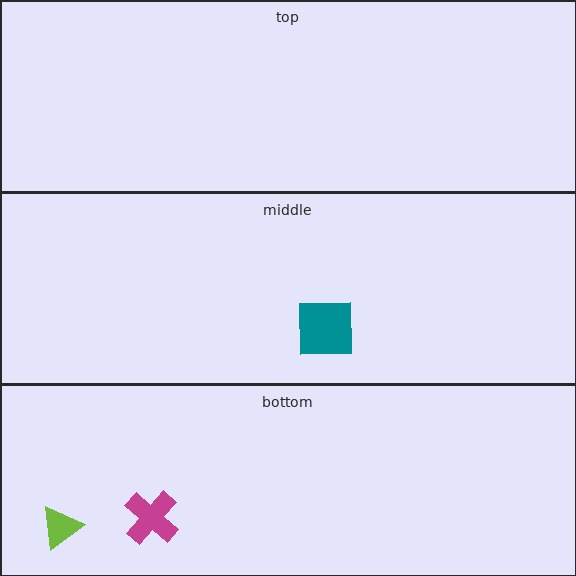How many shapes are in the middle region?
1.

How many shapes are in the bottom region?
2.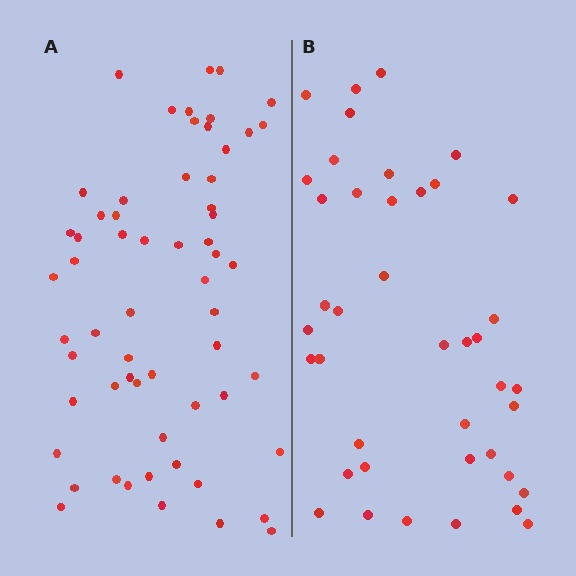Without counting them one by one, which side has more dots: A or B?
Region A (the left region) has more dots.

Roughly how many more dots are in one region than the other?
Region A has approximately 20 more dots than region B.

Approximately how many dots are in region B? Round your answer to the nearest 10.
About 40 dots. (The exact count is 41, which rounds to 40.)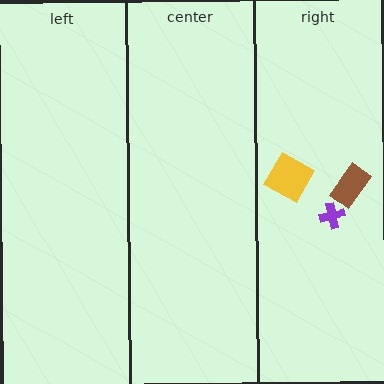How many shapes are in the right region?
3.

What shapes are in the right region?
The yellow diamond, the purple cross, the brown rectangle.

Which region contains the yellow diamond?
The right region.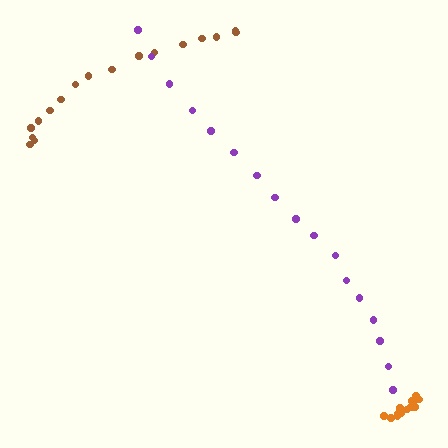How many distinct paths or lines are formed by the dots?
There are 3 distinct paths.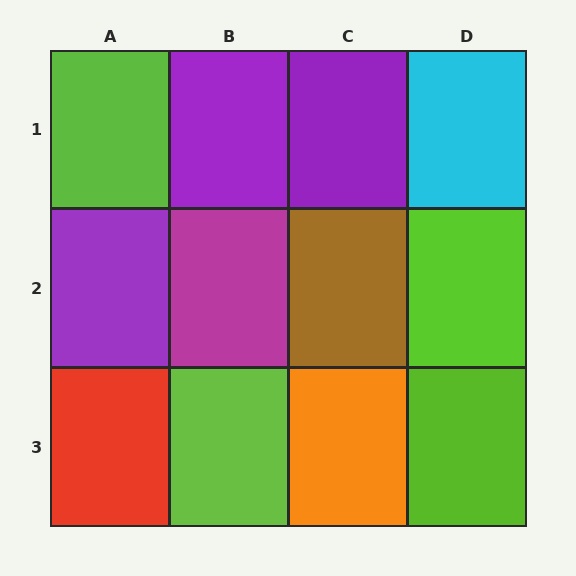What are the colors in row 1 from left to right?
Lime, purple, purple, cyan.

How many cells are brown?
1 cell is brown.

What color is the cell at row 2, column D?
Lime.